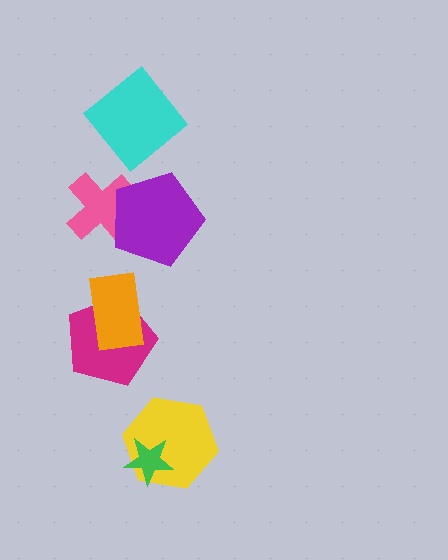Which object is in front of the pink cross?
The purple pentagon is in front of the pink cross.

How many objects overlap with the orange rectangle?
1 object overlaps with the orange rectangle.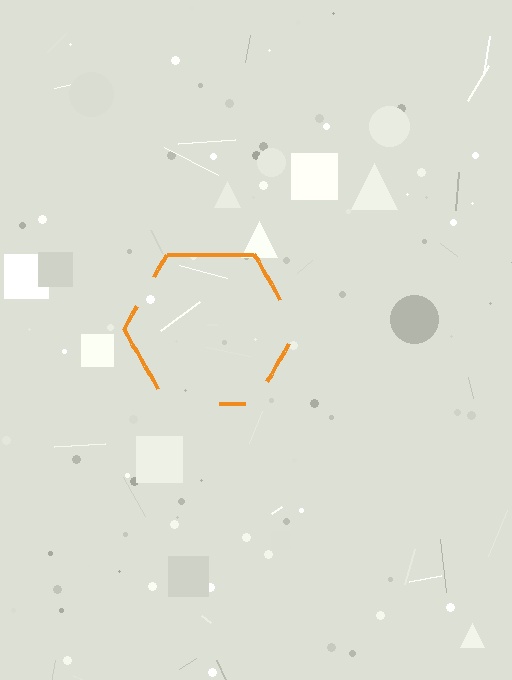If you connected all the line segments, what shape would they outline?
They would outline a hexagon.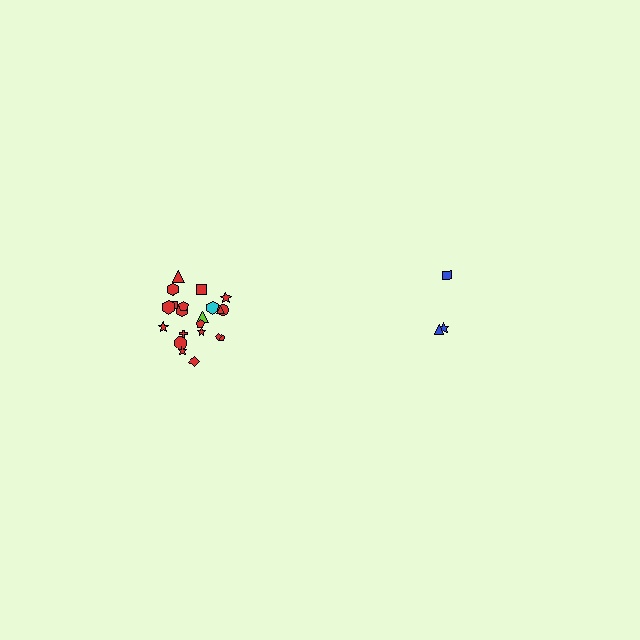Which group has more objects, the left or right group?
The left group.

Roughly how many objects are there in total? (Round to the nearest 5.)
Roughly 25 objects in total.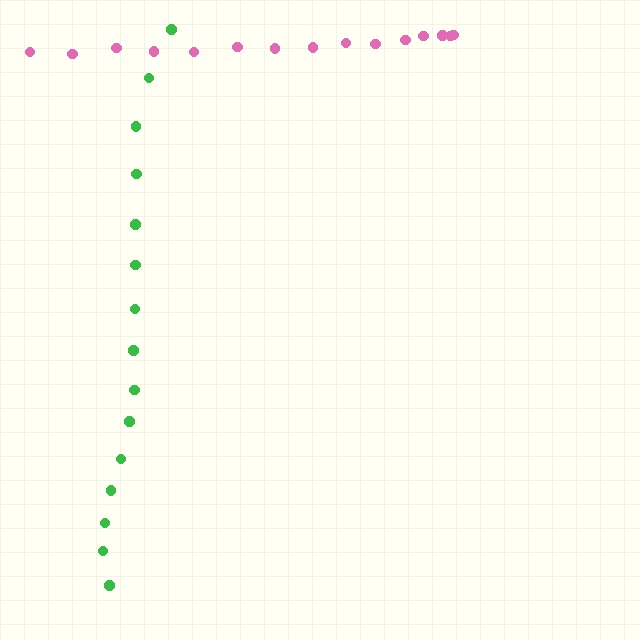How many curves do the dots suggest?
There are 2 distinct paths.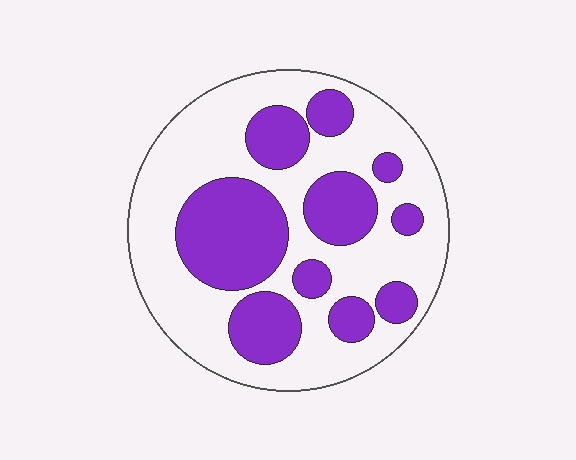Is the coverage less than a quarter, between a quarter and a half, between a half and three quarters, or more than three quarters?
Between a quarter and a half.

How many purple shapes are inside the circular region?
10.